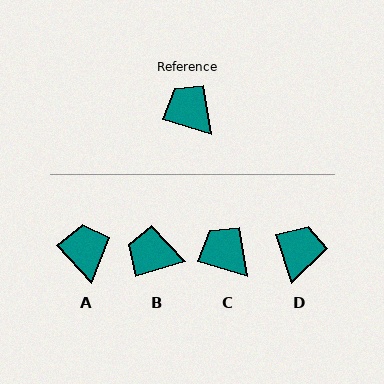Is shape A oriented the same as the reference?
No, it is off by about 31 degrees.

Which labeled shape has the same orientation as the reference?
C.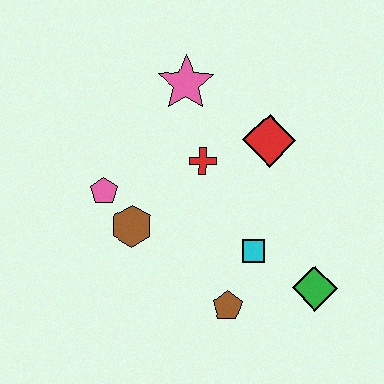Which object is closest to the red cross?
The red diamond is closest to the red cross.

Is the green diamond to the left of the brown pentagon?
No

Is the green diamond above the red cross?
No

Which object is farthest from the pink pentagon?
The green diamond is farthest from the pink pentagon.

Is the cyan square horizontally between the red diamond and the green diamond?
No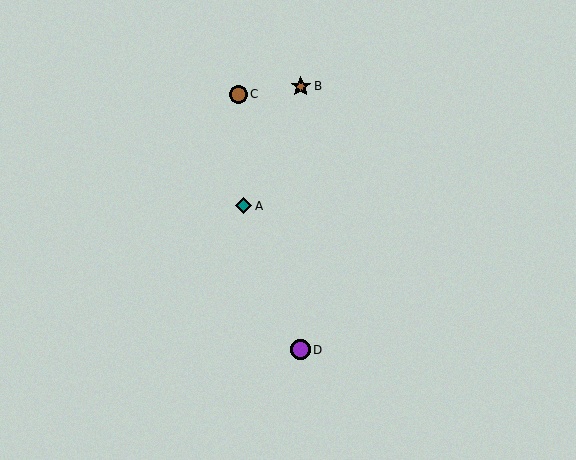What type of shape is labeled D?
Shape D is a purple circle.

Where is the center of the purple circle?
The center of the purple circle is at (300, 350).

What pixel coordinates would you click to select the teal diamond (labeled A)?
Click at (244, 206) to select the teal diamond A.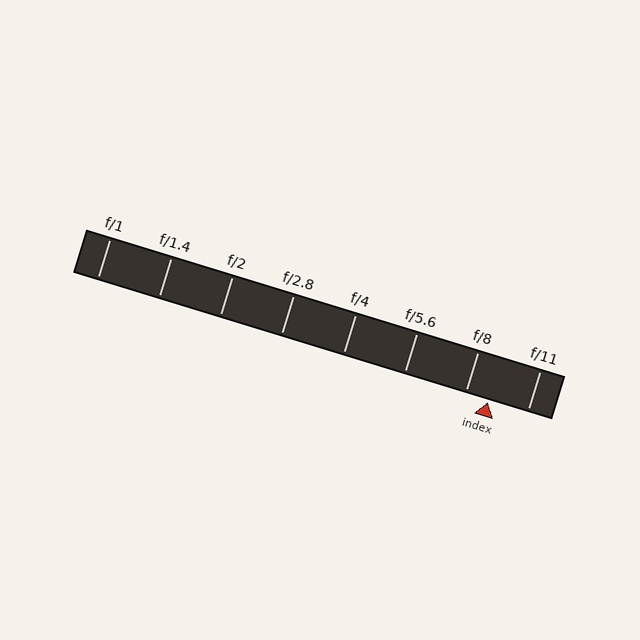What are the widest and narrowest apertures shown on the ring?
The widest aperture shown is f/1 and the narrowest is f/11.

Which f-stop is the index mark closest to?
The index mark is closest to f/8.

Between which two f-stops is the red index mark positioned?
The index mark is between f/8 and f/11.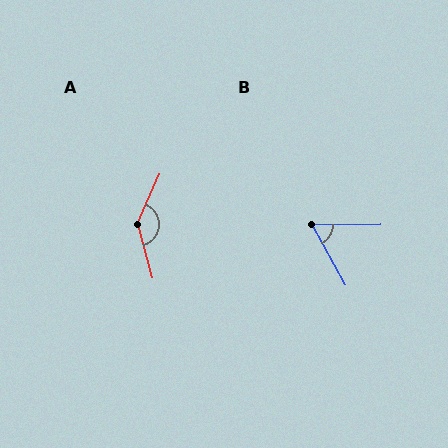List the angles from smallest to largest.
B (61°), A (140°).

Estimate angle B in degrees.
Approximately 61 degrees.